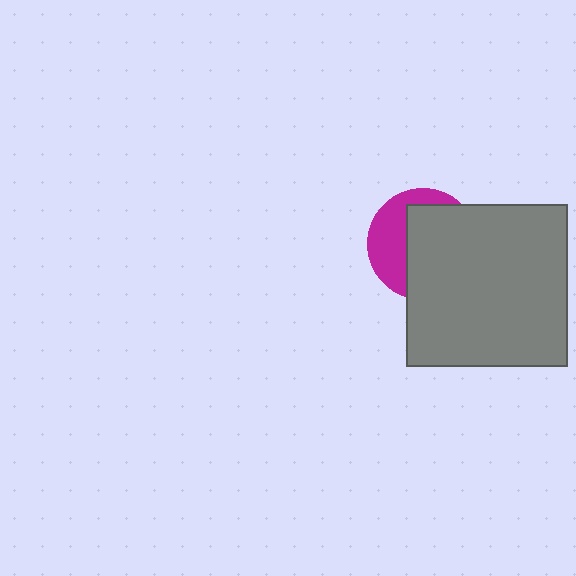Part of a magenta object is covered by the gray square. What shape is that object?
It is a circle.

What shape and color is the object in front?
The object in front is a gray square.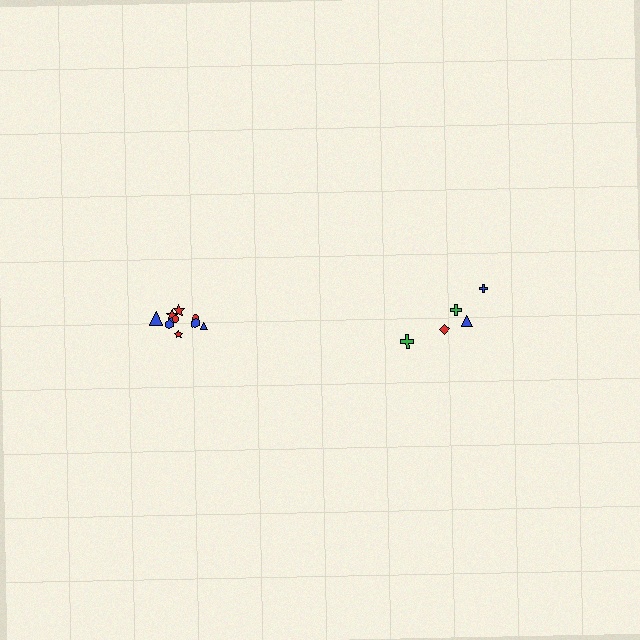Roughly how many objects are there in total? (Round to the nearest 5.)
Roughly 15 objects in total.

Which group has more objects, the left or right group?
The left group.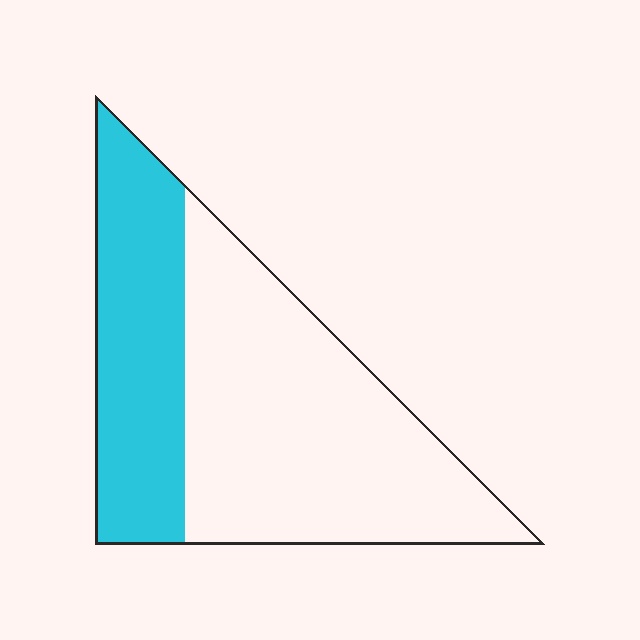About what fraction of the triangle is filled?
About three eighths (3/8).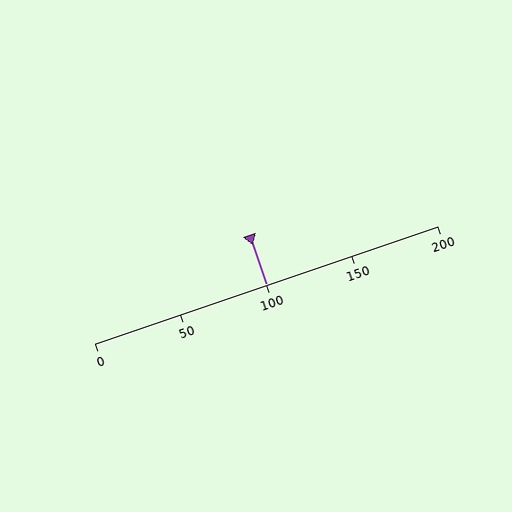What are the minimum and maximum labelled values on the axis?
The axis runs from 0 to 200.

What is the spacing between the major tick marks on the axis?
The major ticks are spaced 50 apart.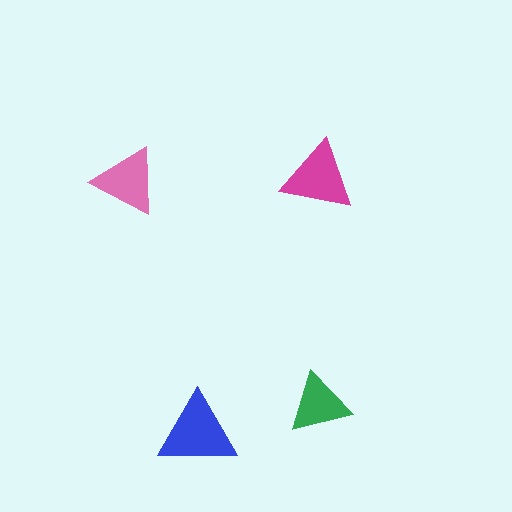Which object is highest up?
The magenta triangle is topmost.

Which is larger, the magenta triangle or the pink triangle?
The magenta one.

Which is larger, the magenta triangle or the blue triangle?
The blue one.